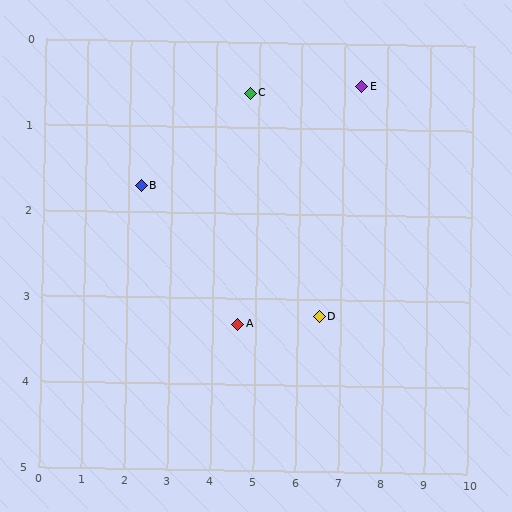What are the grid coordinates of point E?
Point E is at approximately (7.4, 0.5).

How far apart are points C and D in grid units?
Points C and D are about 3.1 grid units apart.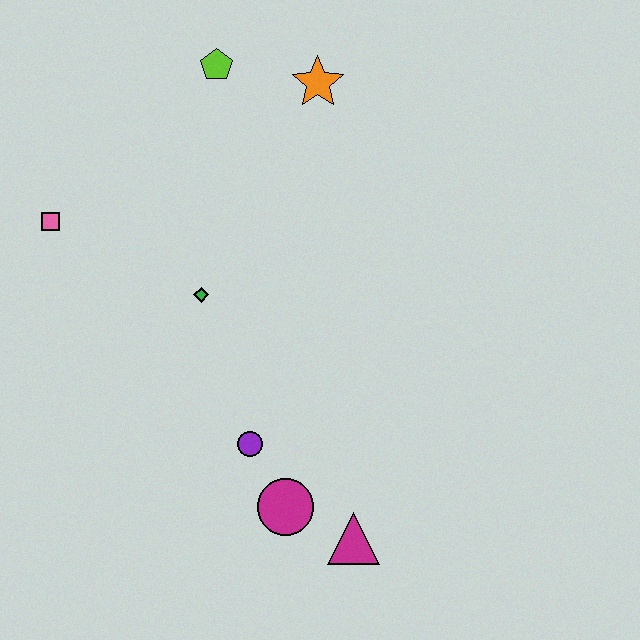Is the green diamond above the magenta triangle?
Yes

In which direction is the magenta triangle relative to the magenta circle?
The magenta triangle is to the right of the magenta circle.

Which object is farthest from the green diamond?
The magenta triangle is farthest from the green diamond.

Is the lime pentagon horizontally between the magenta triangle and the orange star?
No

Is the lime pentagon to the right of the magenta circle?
No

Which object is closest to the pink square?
The green diamond is closest to the pink square.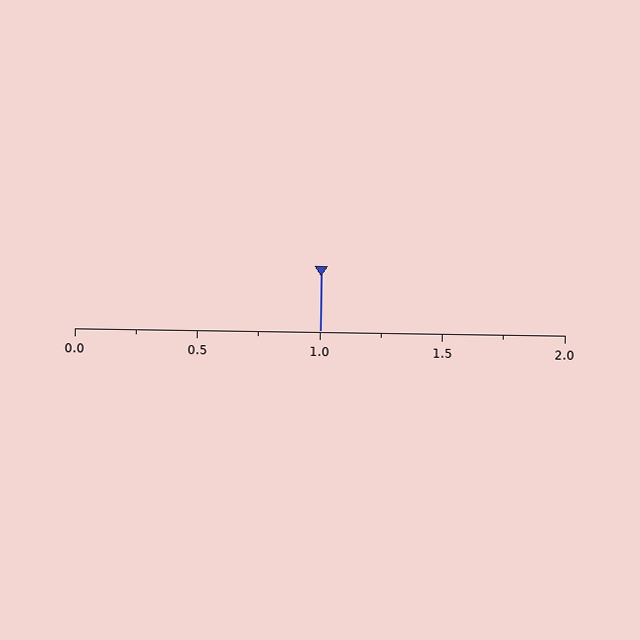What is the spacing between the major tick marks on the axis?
The major ticks are spaced 0.5 apart.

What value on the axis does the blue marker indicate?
The marker indicates approximately 1.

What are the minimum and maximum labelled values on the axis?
The axis runs from 0.0 to 2.0.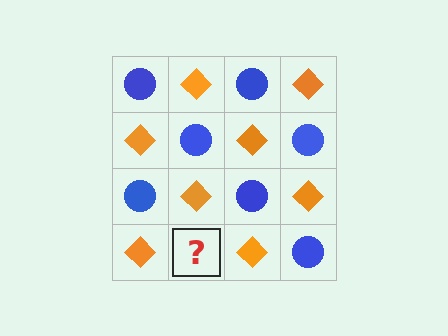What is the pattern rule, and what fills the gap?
The rule is that it alternates blue circle and orange diamond in a checkerboard pattern. The gap should be filled with a blue circle.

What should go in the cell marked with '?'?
The missing cell should contain a blue circle.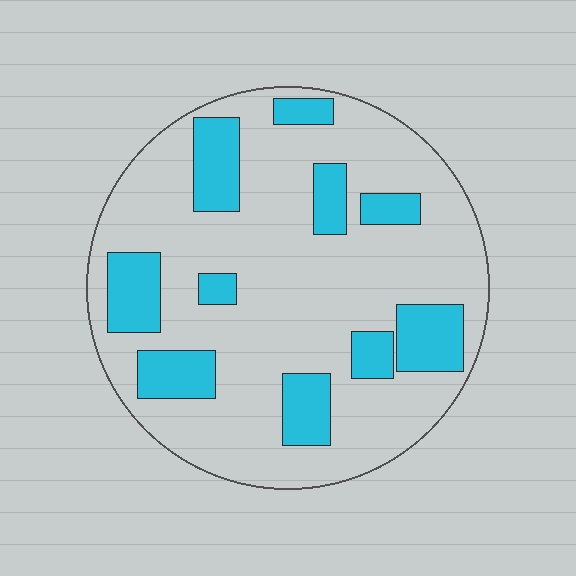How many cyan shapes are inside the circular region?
10.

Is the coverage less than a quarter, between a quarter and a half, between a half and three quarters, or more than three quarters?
Less than a quarter.